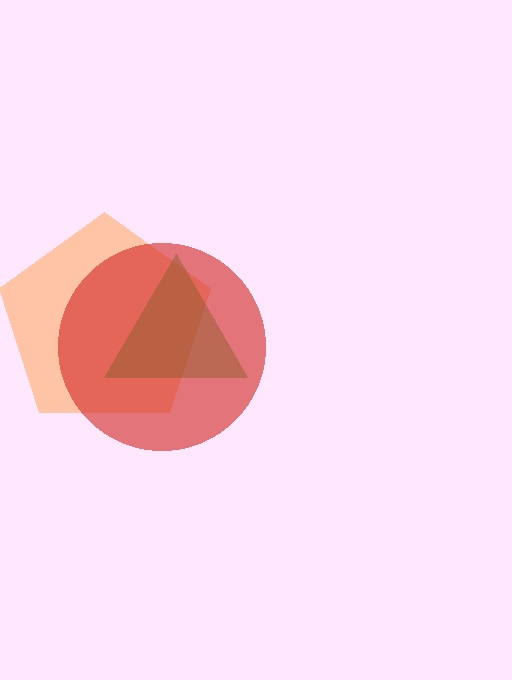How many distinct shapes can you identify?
There are 3 distinct shapes: an orange pentagon, a green triangle, a red circle.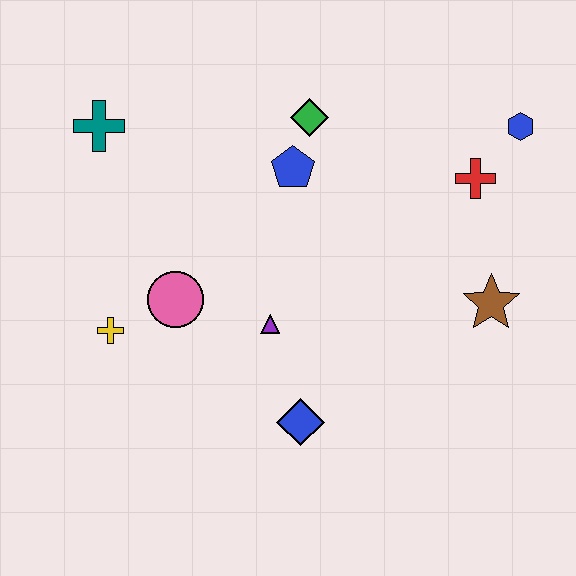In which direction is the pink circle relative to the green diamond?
The pink circle is below the green diamond.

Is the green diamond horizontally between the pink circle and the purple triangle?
No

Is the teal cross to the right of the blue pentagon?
No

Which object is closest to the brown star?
The red cross is closest to the brown star.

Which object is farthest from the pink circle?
The blue hexagon is farthest from the pink circle.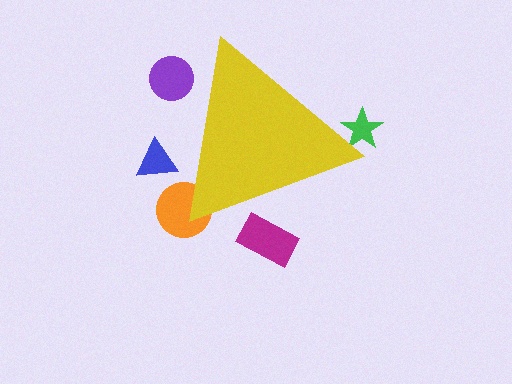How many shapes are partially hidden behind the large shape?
5 shapes are partially hidden.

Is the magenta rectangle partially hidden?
Yes, the magenta rectangle is partially hidden behind the yellow triangle.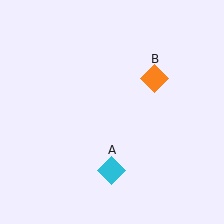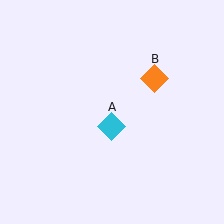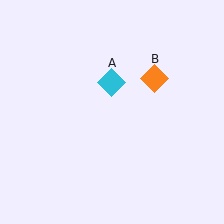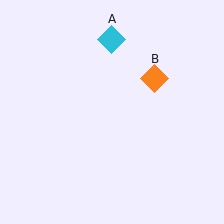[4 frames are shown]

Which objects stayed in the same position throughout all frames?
Orange diamond (object B) remained stationary.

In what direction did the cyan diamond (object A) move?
The cyan diamond (object A) moved up.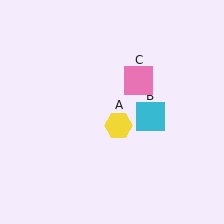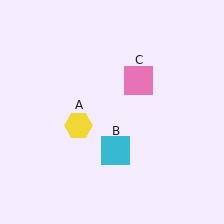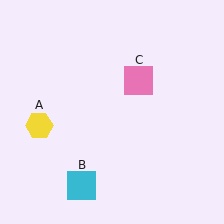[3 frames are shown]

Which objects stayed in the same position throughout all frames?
Pink square (object C) remained stationary.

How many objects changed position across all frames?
2 objects changed position: yellow hexagon (object A), cyan square (object B).